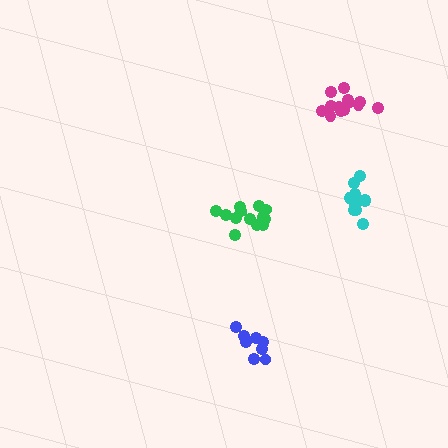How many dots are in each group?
Group 1: 13 dots, Group 2: 11 dots, Group 3: 8 dots, Group 4: 13 dots (45 total).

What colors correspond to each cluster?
The clusters are colored: green, cyan, blue, magenta.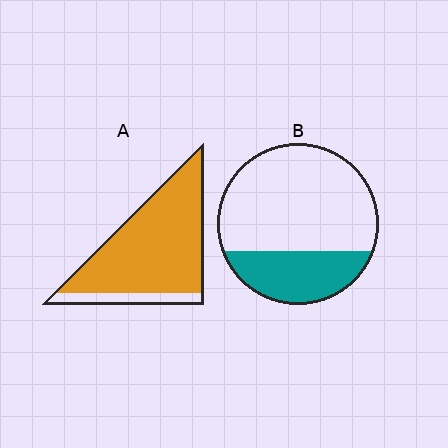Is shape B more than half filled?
No.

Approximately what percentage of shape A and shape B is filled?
A is approximately 85% and B is approximately 30%.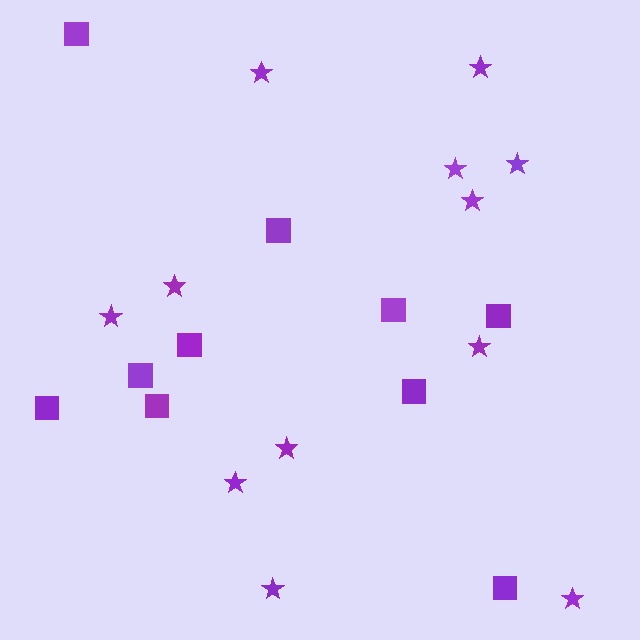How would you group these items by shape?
There are 2 groups: one group of squares (10) and one group of stars (12).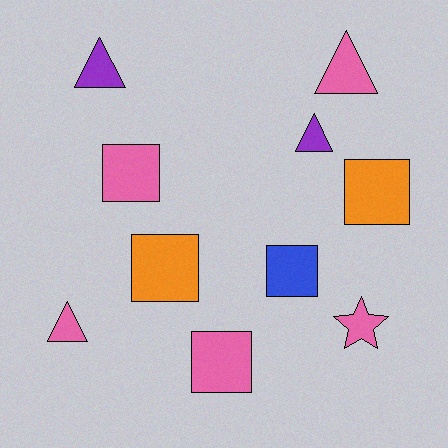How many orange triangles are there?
There are no orange triangles.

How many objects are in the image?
There are 10 objects.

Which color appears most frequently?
Pink, with 5 objects.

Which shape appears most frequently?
Square, with 5 objects.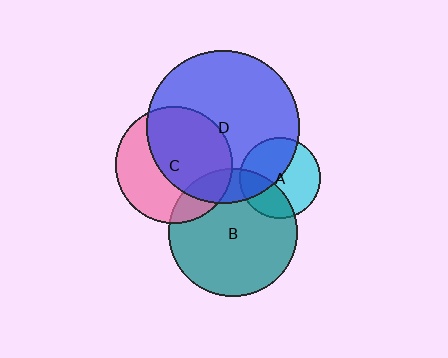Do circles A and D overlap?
Yes.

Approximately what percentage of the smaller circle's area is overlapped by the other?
Approximately 45%.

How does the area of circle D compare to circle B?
Approximately 1.4 times.